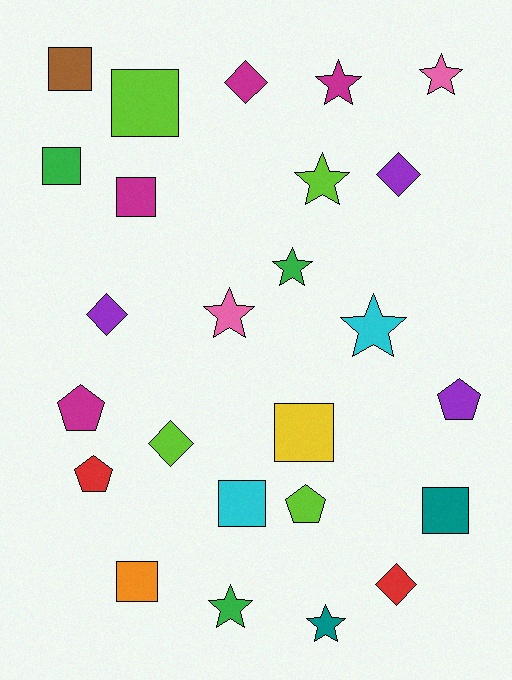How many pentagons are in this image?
There are 4 pentagons.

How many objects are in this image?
There are 25 objects.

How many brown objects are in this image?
There is 1 brown object.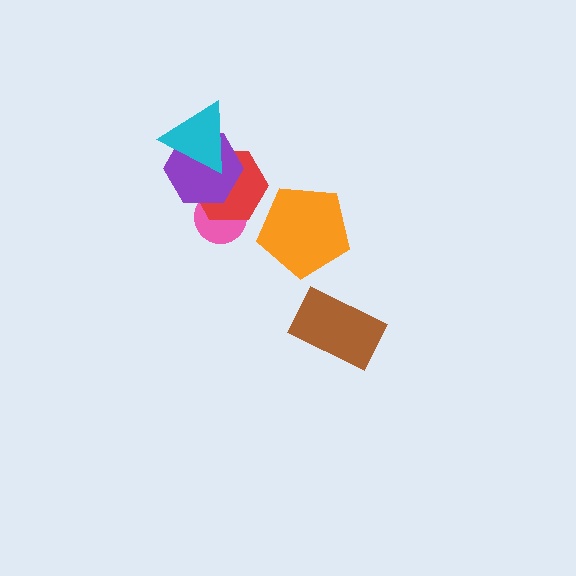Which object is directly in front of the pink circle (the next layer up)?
The red hexagon is directly in front of the pink circle.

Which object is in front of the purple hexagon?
The cyan triangle is in front of the purple hexagon.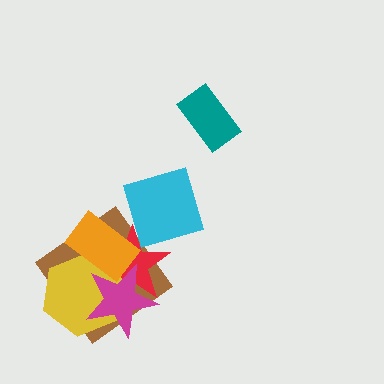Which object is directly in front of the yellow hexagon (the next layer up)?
The magenta star is directly in front of the yellow hexagon.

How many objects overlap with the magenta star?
4 objects overlap with the magenta star.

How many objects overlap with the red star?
4 objects overlap with the red star.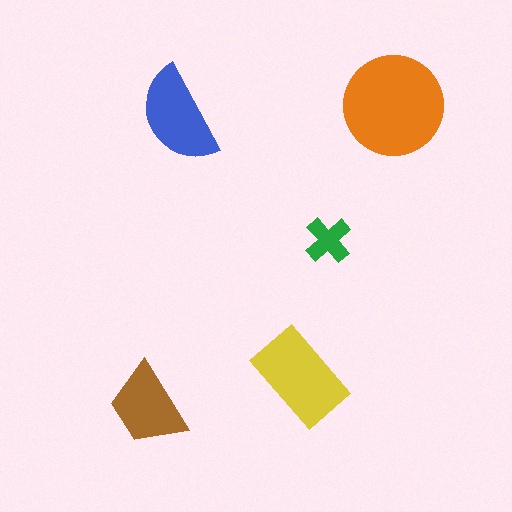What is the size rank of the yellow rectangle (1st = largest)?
2nd.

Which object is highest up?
The orange circle is topmost.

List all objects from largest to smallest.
The orange circle, the yellow rectangle, the blue semicircle, the brown trapezoid, the green cross.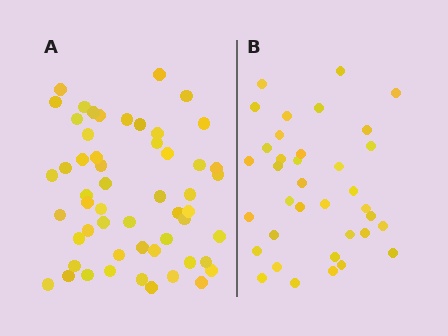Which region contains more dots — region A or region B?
Region A (the left region) has more dots.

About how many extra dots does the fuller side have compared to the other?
Region A has approximately 20 more dots than region B.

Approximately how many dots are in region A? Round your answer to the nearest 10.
About 50 dots. (The exact count is 54, which rounds to 50.)